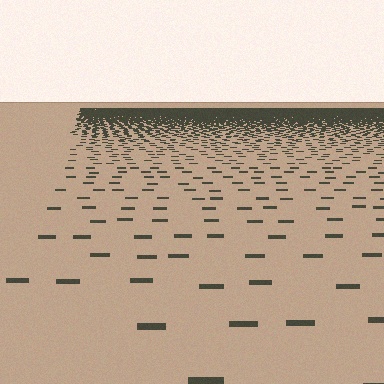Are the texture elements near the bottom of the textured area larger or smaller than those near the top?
Larger. Near the bottom, elements are closer to the viewer and appear at a bigger on-screen size.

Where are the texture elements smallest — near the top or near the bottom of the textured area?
Near the top.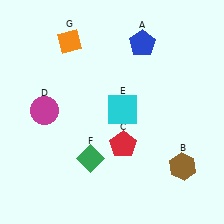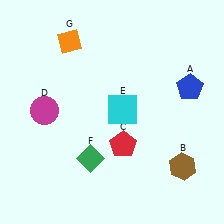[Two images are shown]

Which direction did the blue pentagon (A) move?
The blue pentagon (A) moved right.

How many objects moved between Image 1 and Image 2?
1 object moved between the two images.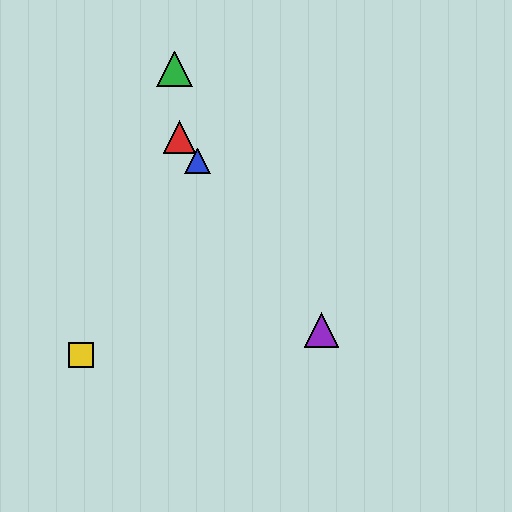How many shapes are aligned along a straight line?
3 shapes (the red triangle, the blue triangle, the purple triangle) are aligned along a straight line.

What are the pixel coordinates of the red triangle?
The red triangle is at (179, 137).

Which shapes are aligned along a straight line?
The red triangle, the blue triangle, the purple triangle are aligned along a straight line.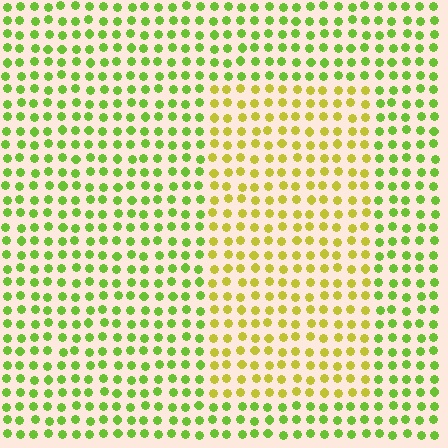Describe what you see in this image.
The image is filled with small lime elements in a uniform arrangement. A rectangle-shaped region is visible where the elements are tinted to a slightly different hue, forming a subtle color boundary.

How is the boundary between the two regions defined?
The boundary is defined purely by a slight shift in hue (about 36 degrees). Spacing, size, and orientation are identical on both sides.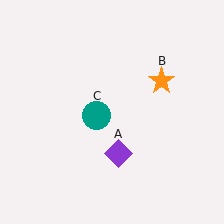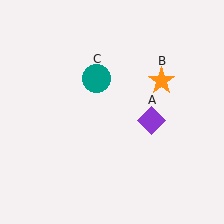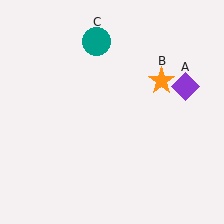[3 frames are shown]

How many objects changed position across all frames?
2 objects changed position: purple diamond (object A), teal circle (object C).